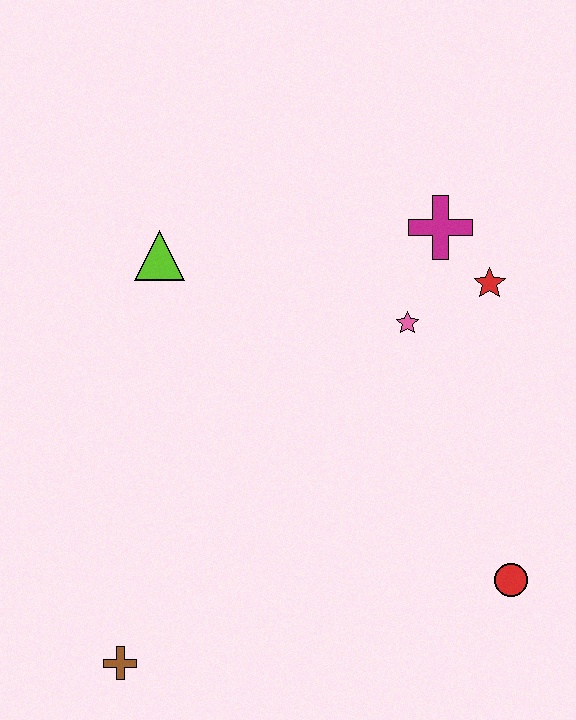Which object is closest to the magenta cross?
The red star is closest to the magenta cross.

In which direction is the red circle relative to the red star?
The red circle is below the red star.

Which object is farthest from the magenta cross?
The brown cross is farthest from the magenta cross.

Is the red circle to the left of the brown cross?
No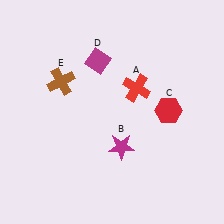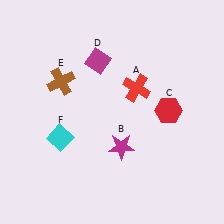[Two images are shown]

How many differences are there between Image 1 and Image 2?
There is 1 difference between the two images.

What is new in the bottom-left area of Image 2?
A cyan diamond (F) was added in the bottom-left area of Image 2.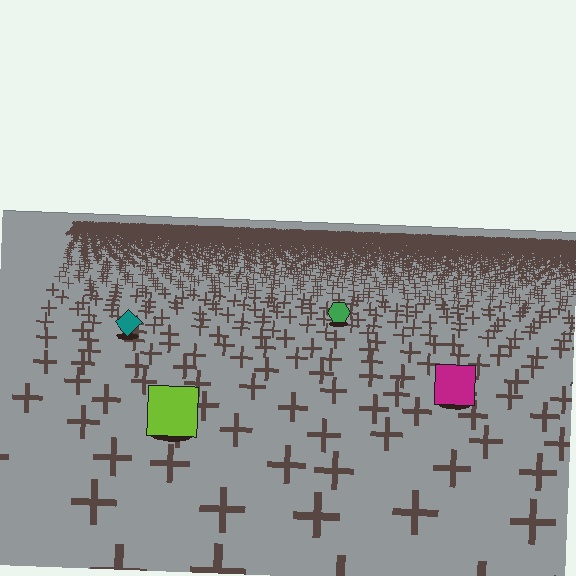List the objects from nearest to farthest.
From nearest to farthest: the lime square, the magenta square, the teal diamond, the green hexagon.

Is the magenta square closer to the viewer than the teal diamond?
Yes. The magenta square is closer — you can tell from the texture gradient: the ground texture is coarser near it.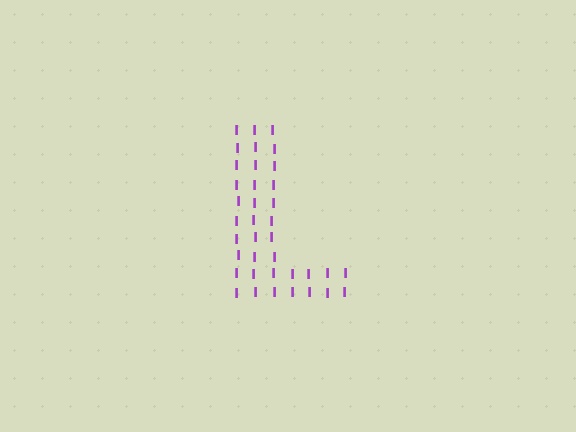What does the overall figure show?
The overall figure shows the letter L.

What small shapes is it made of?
It is made of small letter I's.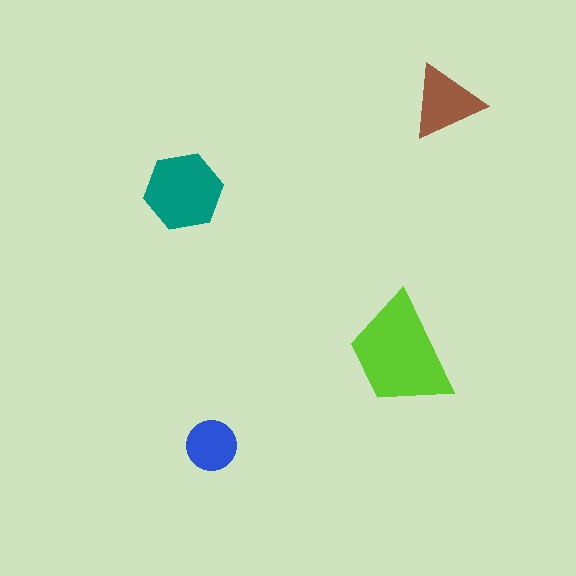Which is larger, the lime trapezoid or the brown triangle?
The lime trapezoid.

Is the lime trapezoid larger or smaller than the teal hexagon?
Larger.